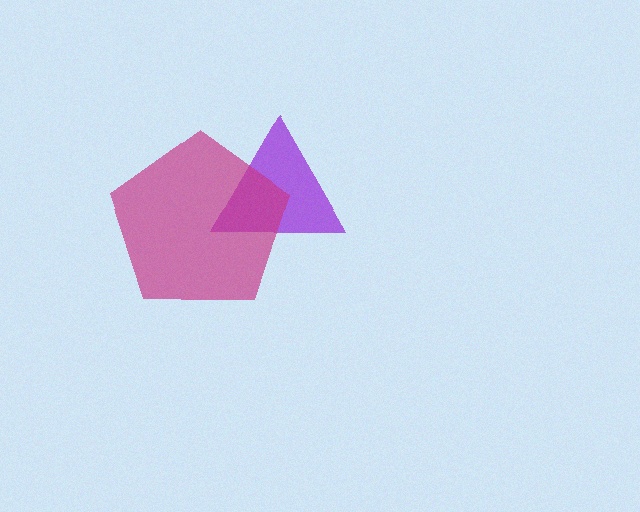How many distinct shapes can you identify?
There are 2 distinct shapes: a purple triangle, a magenta pentagon.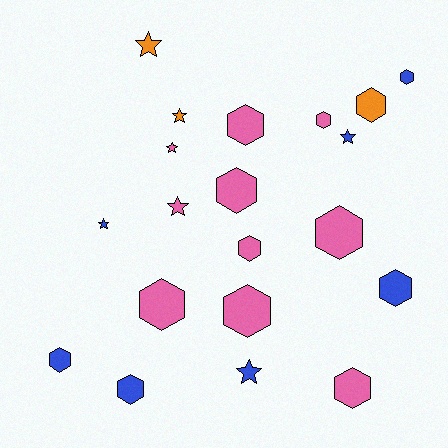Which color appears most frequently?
Pink, with 10 objects.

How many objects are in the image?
There are 20 objects.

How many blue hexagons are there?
There are 4 blue hexagons.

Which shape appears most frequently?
Hexagon, with 13 objects.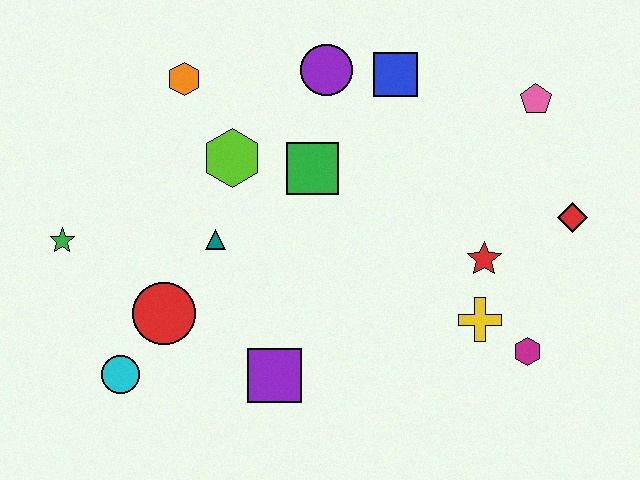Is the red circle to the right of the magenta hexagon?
No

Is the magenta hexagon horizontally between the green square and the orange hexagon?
No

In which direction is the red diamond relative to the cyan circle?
The red diamond is to the right of the cyan circle.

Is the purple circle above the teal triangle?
Yes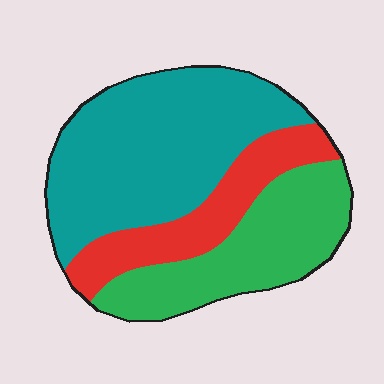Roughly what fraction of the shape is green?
Green takes up about one third (1/3) of the shape.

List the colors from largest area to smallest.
From largest to smallest: teal, green, red.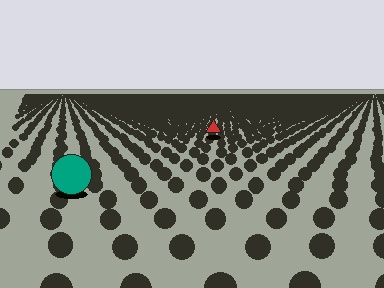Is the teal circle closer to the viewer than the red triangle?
Yes. The teal circle is closer — you can tell from the texture gradient: the ground texture is coarser near it.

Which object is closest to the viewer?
The teal circle is closest. The texture marks near it are larger and more spread out.